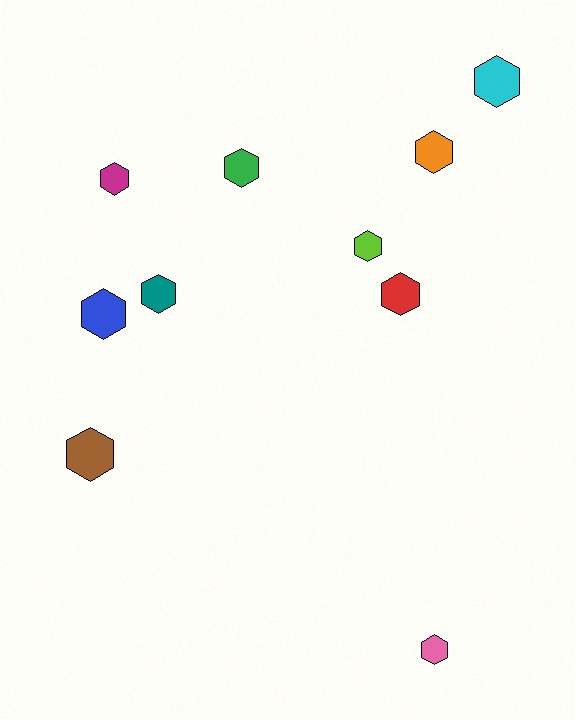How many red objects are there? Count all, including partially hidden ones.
There is 1 red object.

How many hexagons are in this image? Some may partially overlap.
There are 10 hexagons.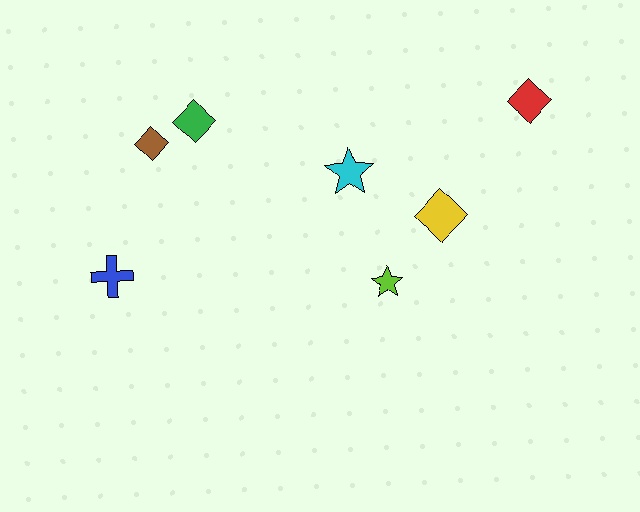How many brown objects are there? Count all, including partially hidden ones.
There is 1 brown object.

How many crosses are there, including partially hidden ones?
There is 1 cross.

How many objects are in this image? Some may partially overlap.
There are 7 objects.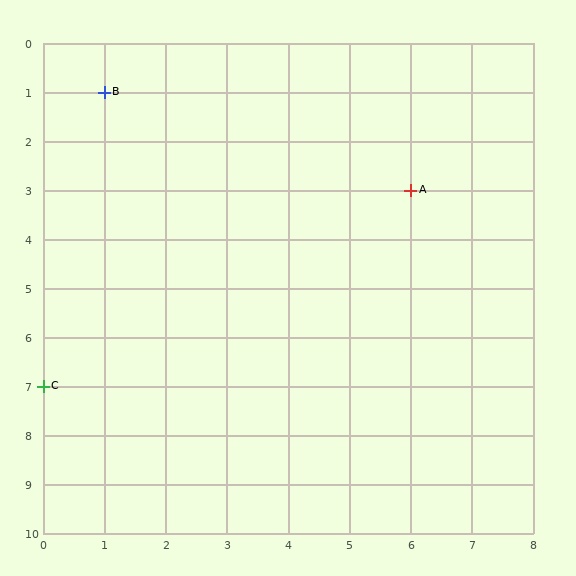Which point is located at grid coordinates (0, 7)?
Point C is at (0, 7).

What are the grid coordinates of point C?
Point C is at grid coordinates (0, 7).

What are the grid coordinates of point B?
Point B is at grid coordinates (1, 1).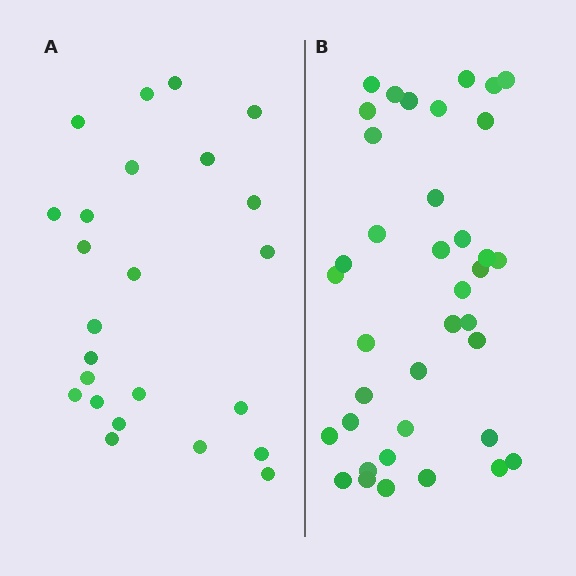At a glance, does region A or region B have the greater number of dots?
Region B (the right region) has more dots.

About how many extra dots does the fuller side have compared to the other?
Region B has approximately 15 more dots than region A.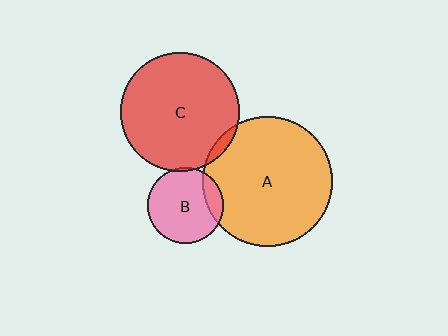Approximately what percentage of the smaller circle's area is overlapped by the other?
Approximately 15%.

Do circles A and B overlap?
Yes.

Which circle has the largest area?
Circle A (orange).